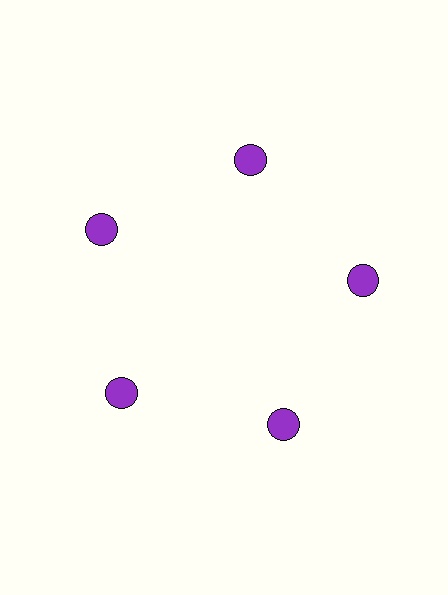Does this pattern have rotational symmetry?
Yes, this pattern has 5-fold rotational symmetry. It looks the same after rotating 72 degrees around the center.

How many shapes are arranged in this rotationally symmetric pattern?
There are 5 shapes, arranged in 5 groups of 1.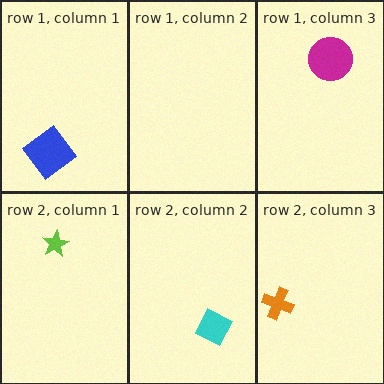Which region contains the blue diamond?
The row 1, column 1 region.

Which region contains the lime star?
The row 2, column 1 region.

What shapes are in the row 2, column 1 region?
The lime star.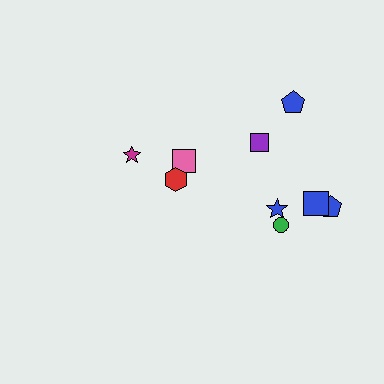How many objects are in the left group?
There are 3 objects.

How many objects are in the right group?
There are 6 objects.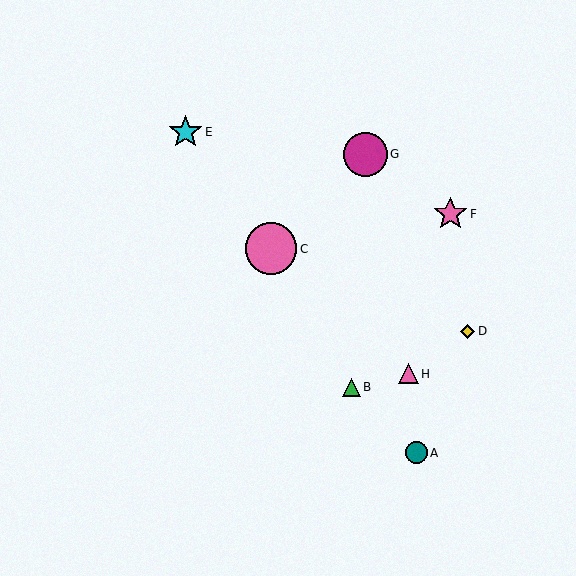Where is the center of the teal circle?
The center of the teal circle is at (416, 453).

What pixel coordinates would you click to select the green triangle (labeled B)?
Click at (352, 387) to select the green triangle B.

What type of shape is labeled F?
Shape F is a pink star.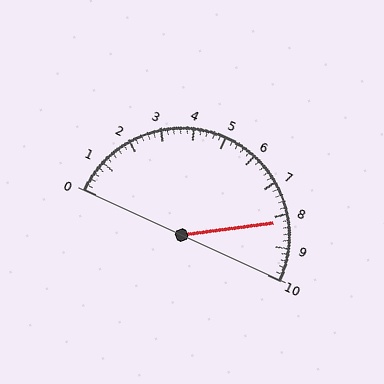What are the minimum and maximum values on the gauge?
The gauge ranges from 0 to 10.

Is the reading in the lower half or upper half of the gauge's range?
The reading is in the upper half of the range (0 to 10).